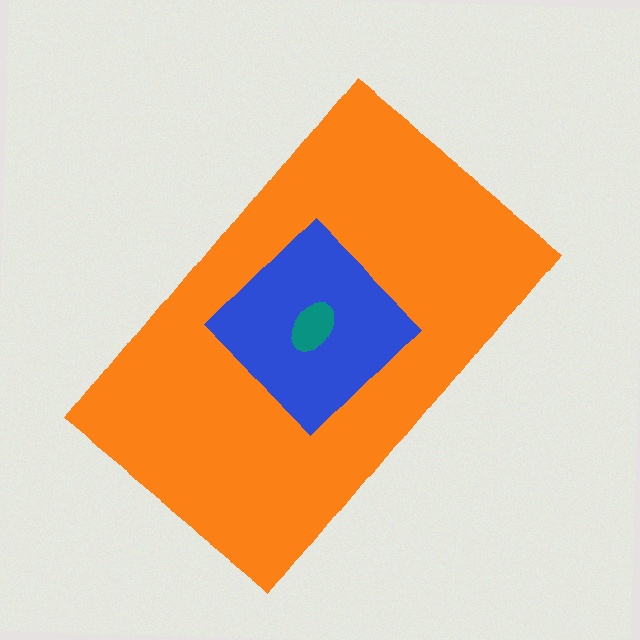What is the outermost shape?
The orange rectangle.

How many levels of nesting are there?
3.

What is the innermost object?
The teal ellipse.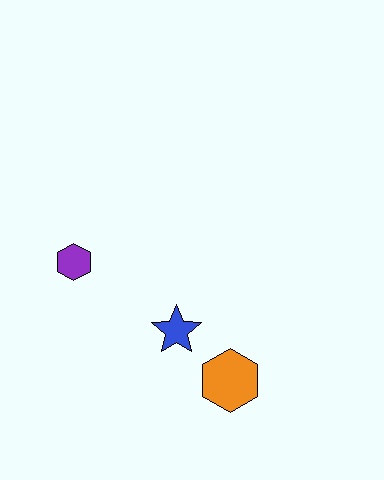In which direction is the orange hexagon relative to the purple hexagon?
The orange hexagon is to the right of the purple hexagon.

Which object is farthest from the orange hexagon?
The purple hexagon is farthest from the orange hexagon.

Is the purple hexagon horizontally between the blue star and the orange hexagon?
No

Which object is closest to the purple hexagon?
The blue star is closest to the purple hexagon.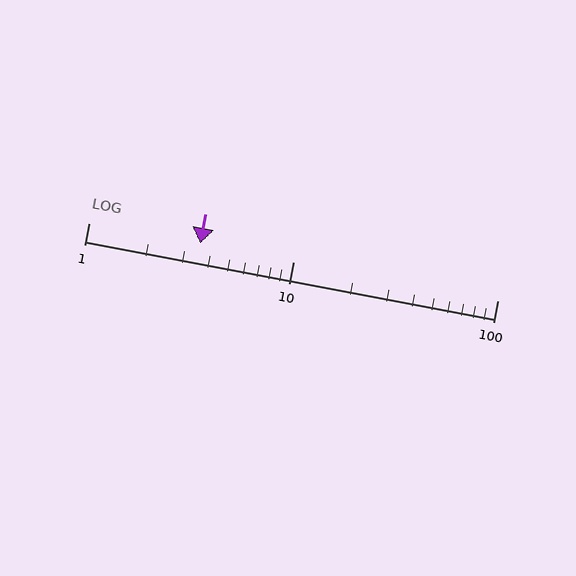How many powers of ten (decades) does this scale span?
The scale spans 2 decades, from 1 to 100.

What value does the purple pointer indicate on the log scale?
The pointer indicates approximately 3.5.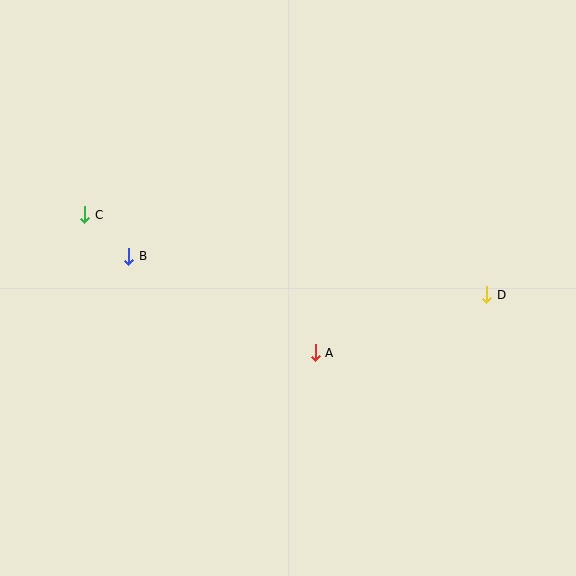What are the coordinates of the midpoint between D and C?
The midpoint between D and C is at (286, 255).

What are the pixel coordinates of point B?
Point B is at (129, 256).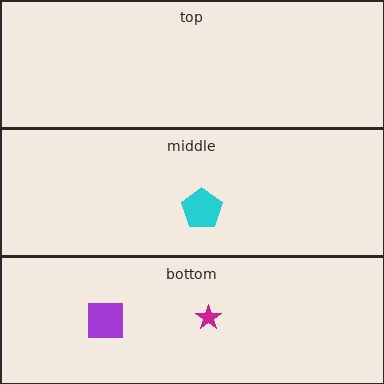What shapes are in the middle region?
The cyan pentagon.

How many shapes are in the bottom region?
2.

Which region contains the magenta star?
The bottom region.